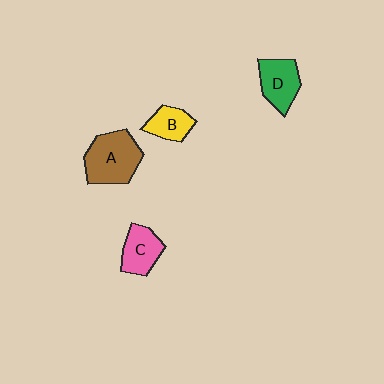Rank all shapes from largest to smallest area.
From largest to smallest: A (brown), D (green), C (pink), B (yellow).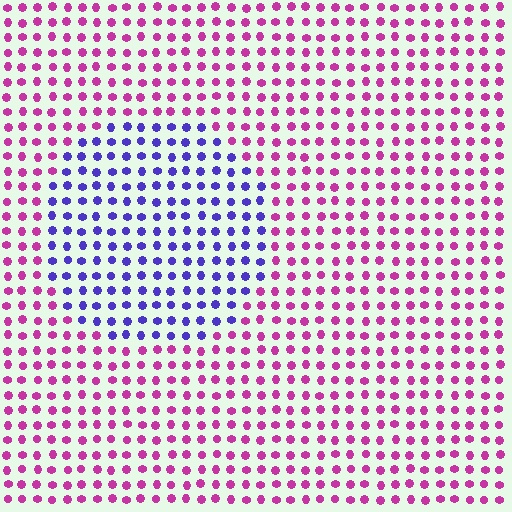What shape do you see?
I see a circle.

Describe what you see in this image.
The image is filled with small magenta elements in a uniform arrangement. A circle-shaped region is visible where the elements are tinted to a slightly different hue, forming a subtle color boundary.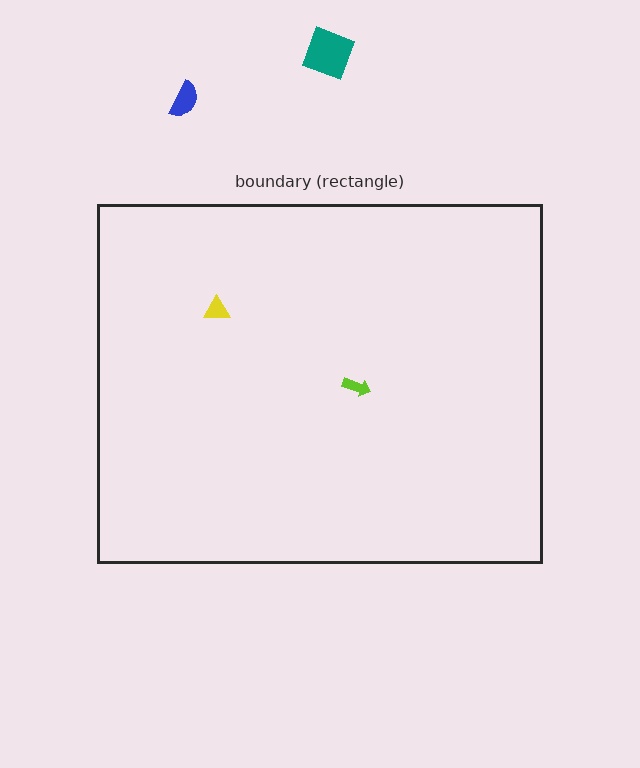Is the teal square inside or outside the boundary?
Outside.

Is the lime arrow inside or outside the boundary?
Inside.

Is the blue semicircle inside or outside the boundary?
Outside.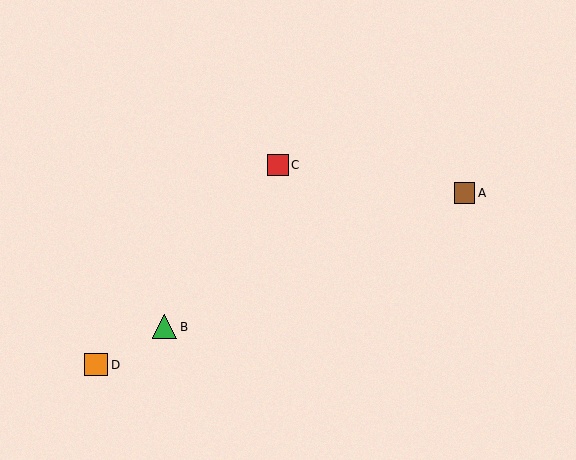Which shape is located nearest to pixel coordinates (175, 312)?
The green triangle (labeled B) at (165, 327) is nearest to that location.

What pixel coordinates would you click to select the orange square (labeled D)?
Click at (96, 365) to select the orange square D.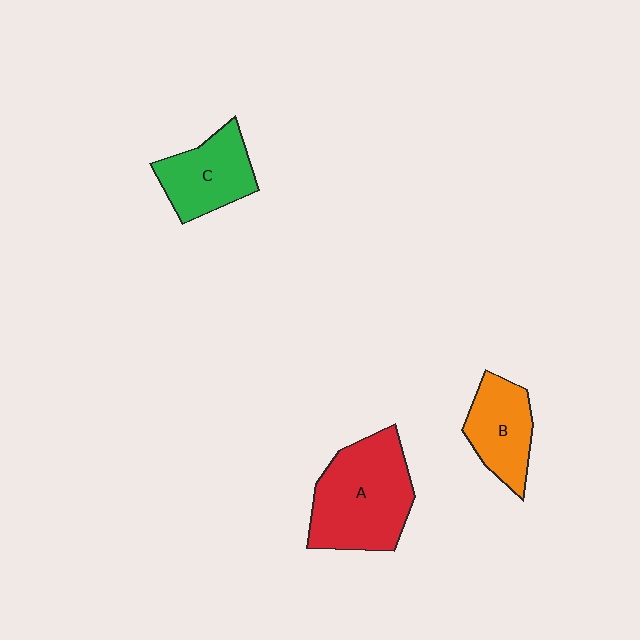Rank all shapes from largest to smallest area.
From largest to smallest: A (red), C (green), B (orange).